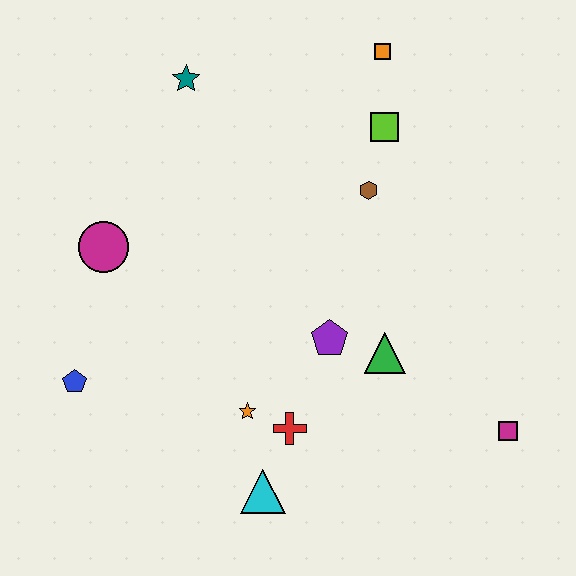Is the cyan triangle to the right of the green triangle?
No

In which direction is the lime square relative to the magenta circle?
The lime square is to the right of the magenta circle.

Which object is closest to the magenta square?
The green triangle is closest to the magenta square.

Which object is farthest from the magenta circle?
The magenta square is farthest from the magenta circle.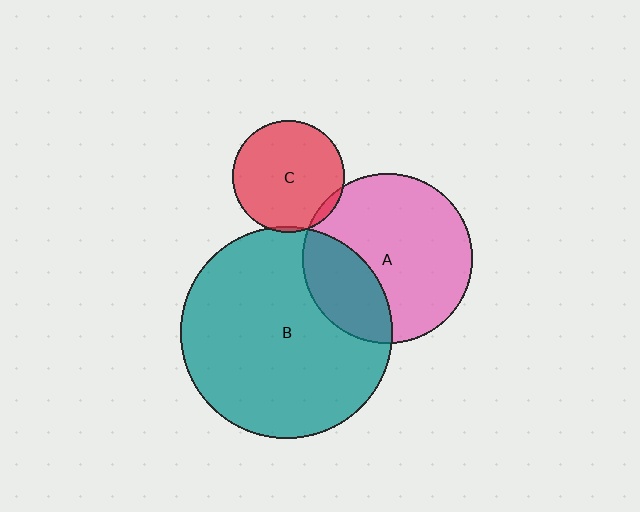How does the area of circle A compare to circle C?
Approximately 2.3 times.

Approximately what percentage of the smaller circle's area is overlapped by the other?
Approximately 5%.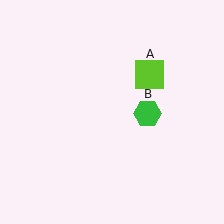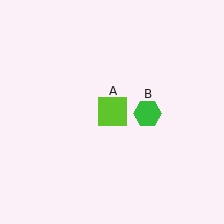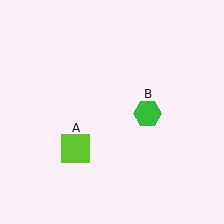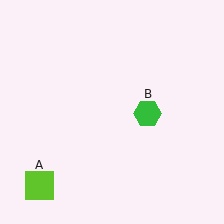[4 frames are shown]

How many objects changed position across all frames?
1 object changed position: lime square (object A).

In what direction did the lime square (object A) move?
The lime square (object A) moved down and to the left.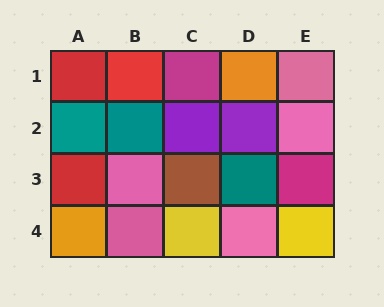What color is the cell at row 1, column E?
Pink.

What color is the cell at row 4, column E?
Yellow.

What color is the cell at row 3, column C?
Brown.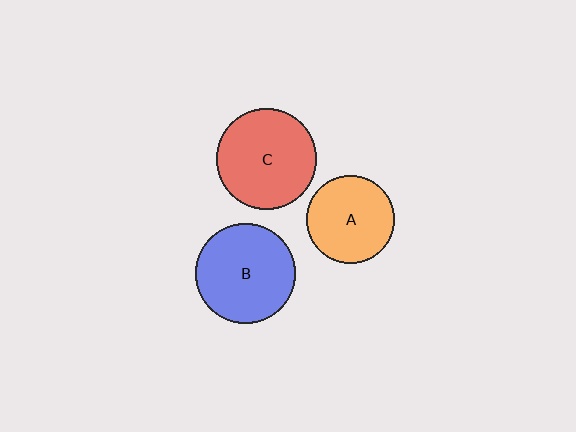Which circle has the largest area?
Circle B (blue).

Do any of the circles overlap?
No, none of the circles overlap.